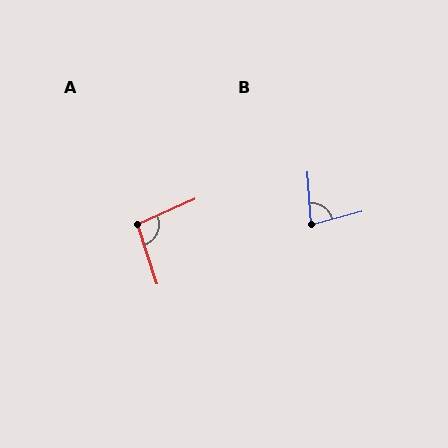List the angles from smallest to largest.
B (78°), A (96°).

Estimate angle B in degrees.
Approximately 78 degrees.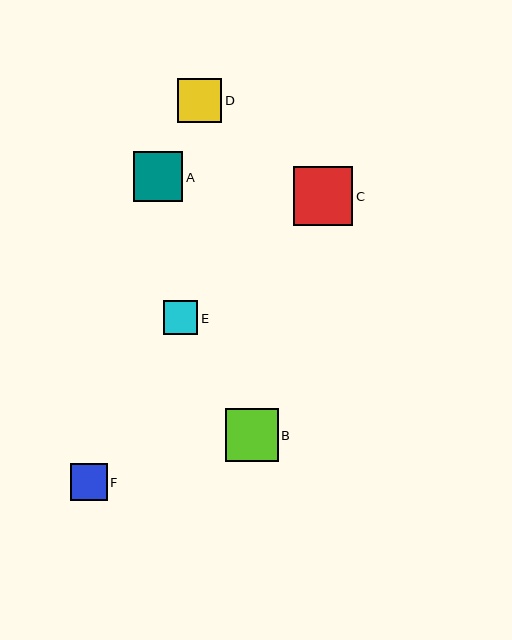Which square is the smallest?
Square E is the smallest with a size of approximately 34 pixels.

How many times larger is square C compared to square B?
Square C is approximately 1.1 times the size of square B.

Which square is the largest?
Square C is the largest with a size of approximately 59 pixels.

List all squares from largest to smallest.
From largest to smallest: C, B, A, D, F, E.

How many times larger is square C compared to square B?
Square C is approximately 1.1 times the size of square B.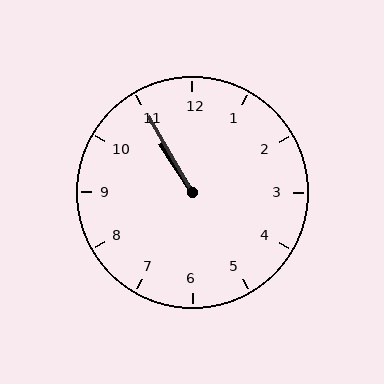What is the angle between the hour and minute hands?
Approximately 2 degrees.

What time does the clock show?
10:55.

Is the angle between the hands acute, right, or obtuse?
It is acute.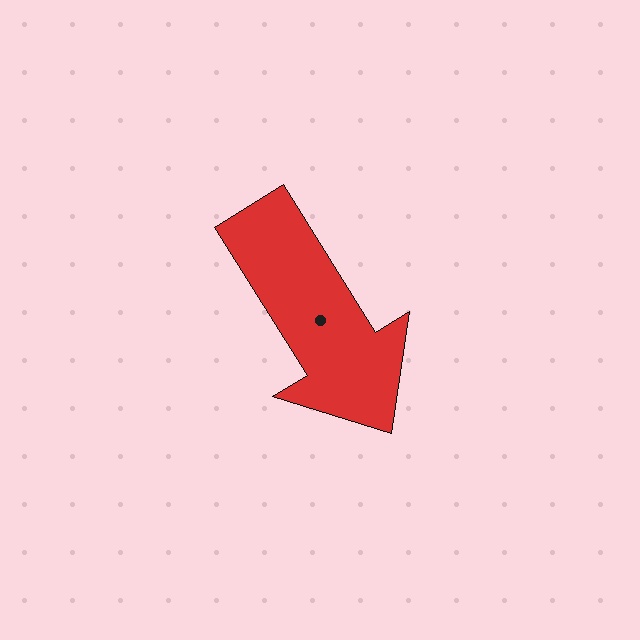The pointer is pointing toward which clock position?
Roughly 5 o'clock.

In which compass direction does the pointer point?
Southeast.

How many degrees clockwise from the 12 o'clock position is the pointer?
Approximately 148 degrees.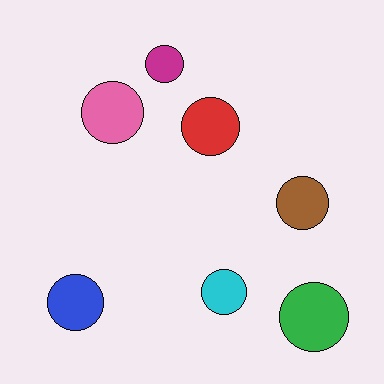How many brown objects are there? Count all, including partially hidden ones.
There is 1 brown object.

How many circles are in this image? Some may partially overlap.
There are 7 circles.